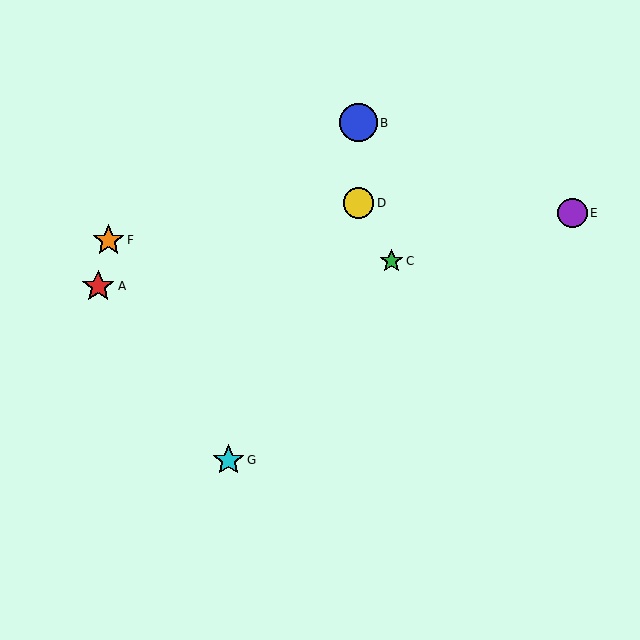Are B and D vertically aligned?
Yes, both are at x≈358.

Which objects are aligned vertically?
Objects B, D are aligned vertically.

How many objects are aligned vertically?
2 objects (B, D) are aligned vertically.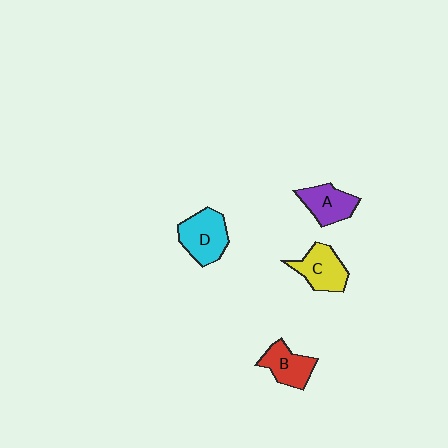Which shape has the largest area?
Shape D (cyan).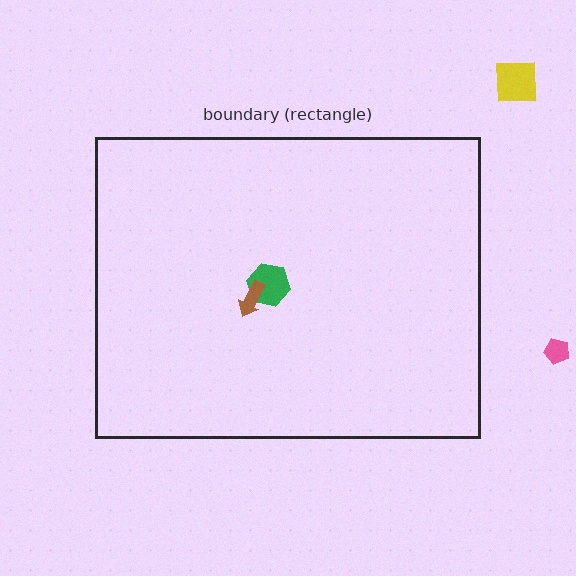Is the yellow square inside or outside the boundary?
Outside.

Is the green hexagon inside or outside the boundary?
Inside.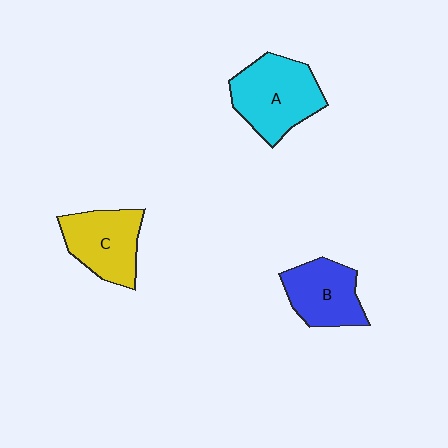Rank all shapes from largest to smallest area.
From largest to smallest: A (cyan), C (yellow), B (blue).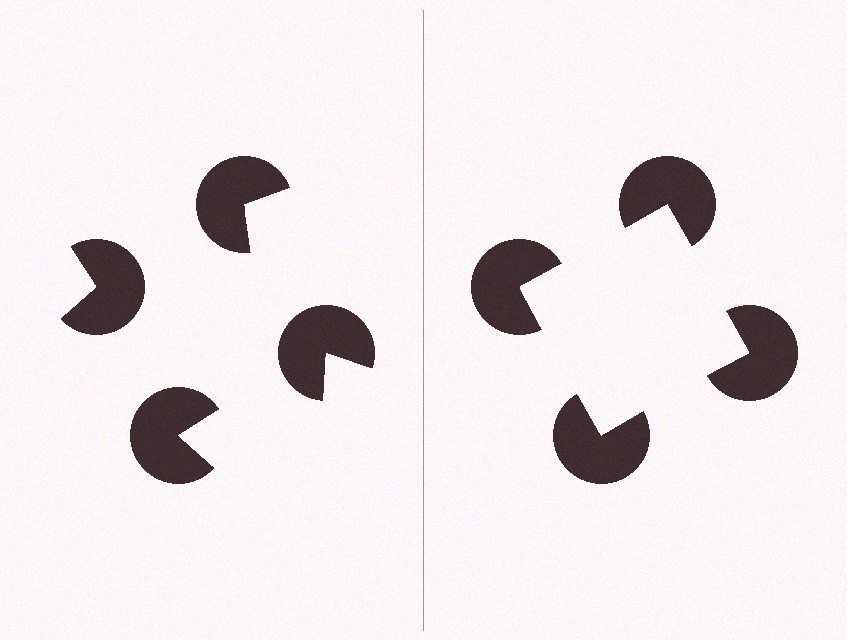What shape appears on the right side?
An illusory square.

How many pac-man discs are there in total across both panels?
8 — 4 on each side.